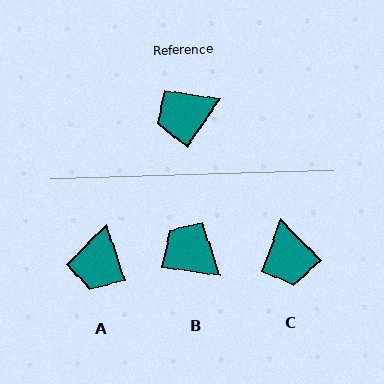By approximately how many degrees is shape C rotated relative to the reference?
Approximately 79 degrees counter-clockwise.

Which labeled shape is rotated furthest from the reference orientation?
C, about 79 degrees away.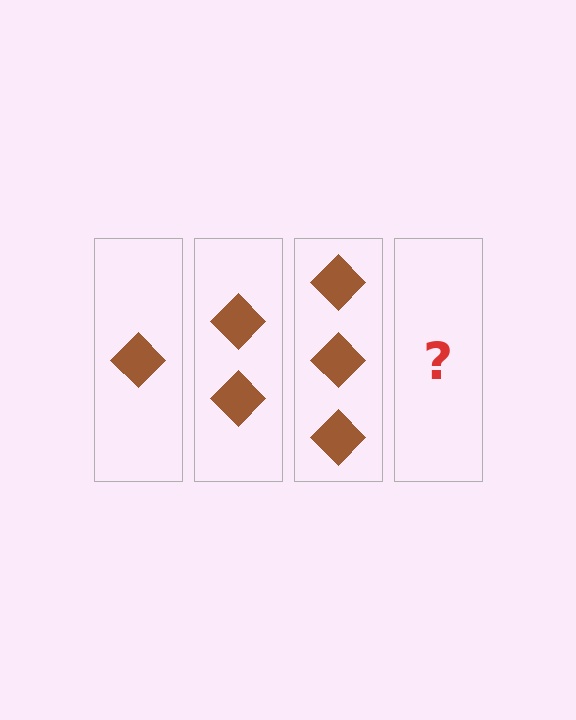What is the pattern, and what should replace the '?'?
The pattern is that each step adds one more diamond. The '?' should be 4 diamonds.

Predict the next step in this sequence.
The next step is 4 diamonds.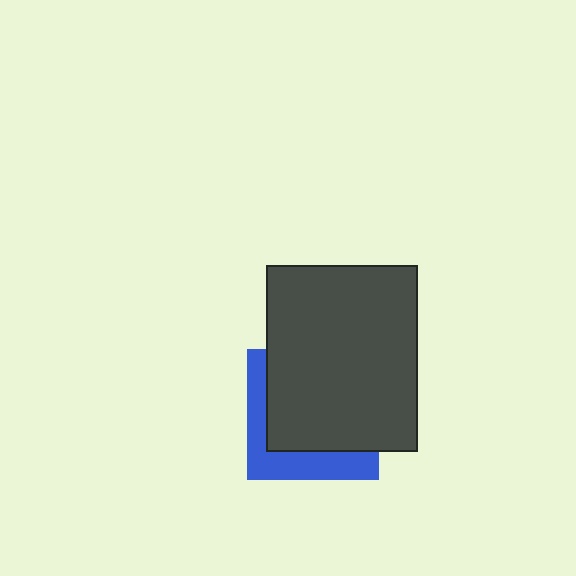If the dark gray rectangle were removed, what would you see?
You would see the complete blue square.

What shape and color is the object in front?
The object in front is a dark gray rectangle.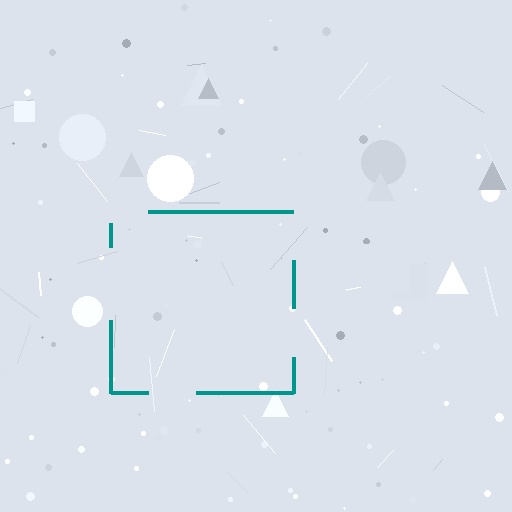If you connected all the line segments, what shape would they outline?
They would outline a square.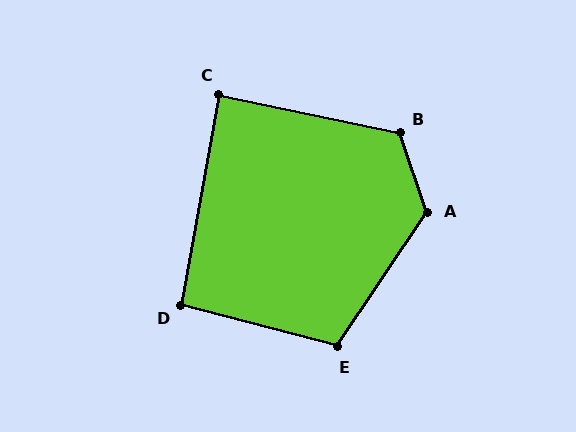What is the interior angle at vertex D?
Approximately 95 degrees (approximately right).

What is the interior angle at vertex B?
Approximately 121 degrees (obtuse).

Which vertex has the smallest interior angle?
C, at approximately 88 degrees.